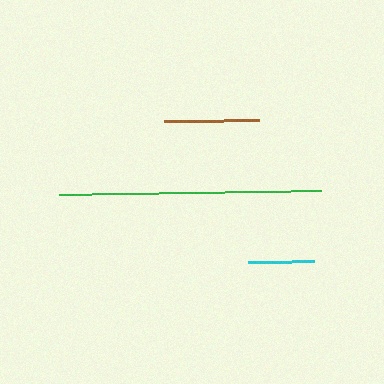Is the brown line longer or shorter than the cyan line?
The brown line is longer than the cyan line.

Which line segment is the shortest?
The cyan line is the shortest at approximately 66 pixels.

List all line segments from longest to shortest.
From longest to shortest: green, brown, cyan.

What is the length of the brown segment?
The brown segment is approximately 95 pixels long.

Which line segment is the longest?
The green line is the longest at approximately 262 pixels.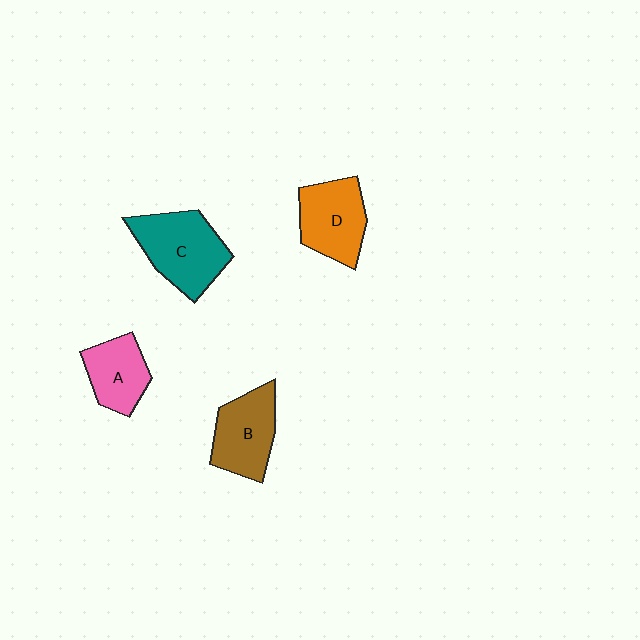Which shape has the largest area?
Shape C (teal).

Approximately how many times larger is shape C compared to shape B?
Approximately 1.2 times.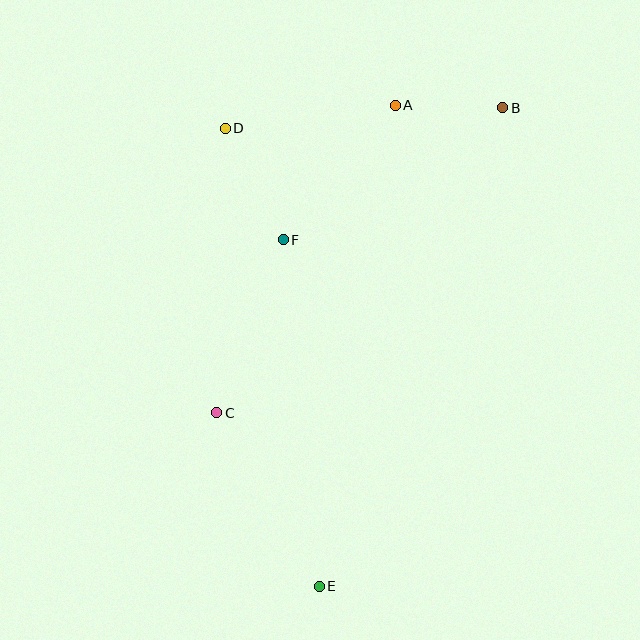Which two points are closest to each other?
Points A and B are closest to each other.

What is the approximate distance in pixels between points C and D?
The distance between C and D is approximately 285 pixels.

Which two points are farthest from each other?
Points B and E are farthest from each other.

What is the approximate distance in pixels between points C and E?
The distance between C and E is approximately 201 pixels.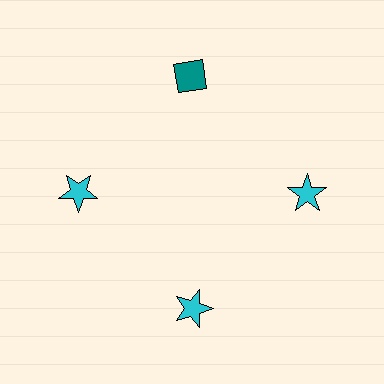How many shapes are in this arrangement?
There are 4 shapes arranged in a ring pattern.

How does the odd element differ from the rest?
It differs in both color (teal instead of cyan) and shape (diamond instead of star).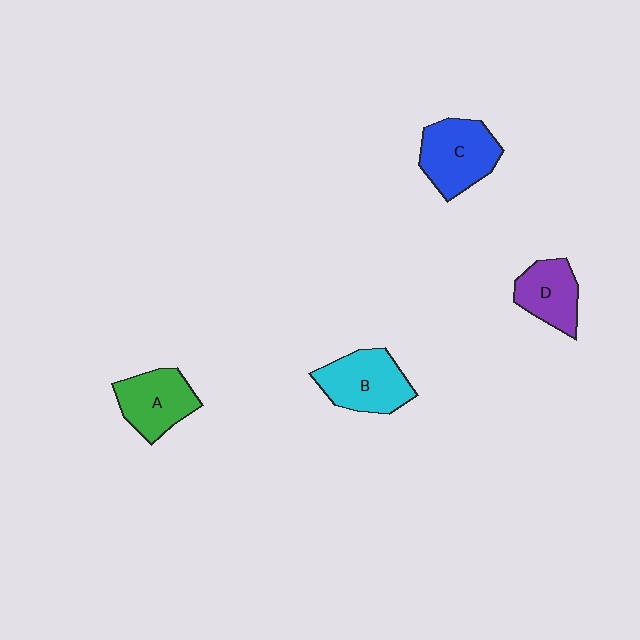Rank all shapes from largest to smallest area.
From largest to smallest: C (blue), B (cyan), A (green), D (purple).